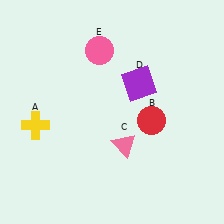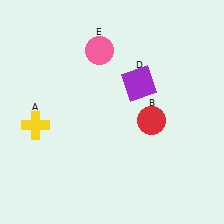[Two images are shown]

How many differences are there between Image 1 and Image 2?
There is 1 difference between the two images.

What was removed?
The pink triangle (C) was removed in Image 2.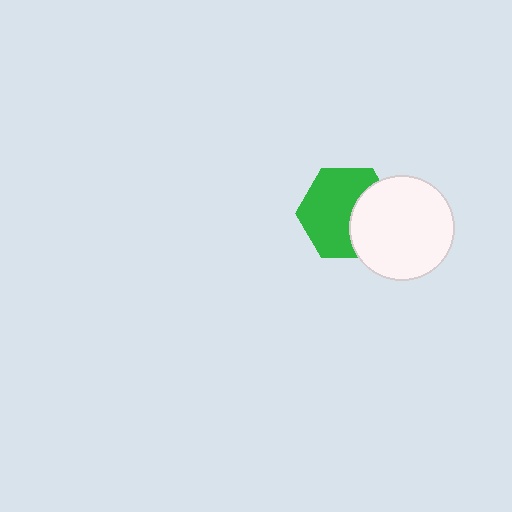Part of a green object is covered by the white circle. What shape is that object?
It is a hexagon.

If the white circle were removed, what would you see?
You would see the complete green hexagon.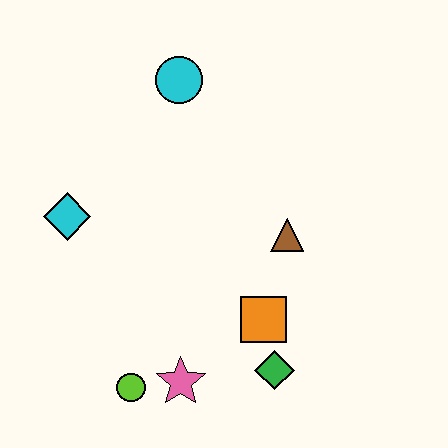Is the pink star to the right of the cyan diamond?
Yes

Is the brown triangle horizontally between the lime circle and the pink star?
No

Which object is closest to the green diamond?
The orange square is closest to the green diamond.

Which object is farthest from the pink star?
The cyan circle is farthest from the pink star.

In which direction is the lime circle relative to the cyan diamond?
The lime circle is below the cyan diamond.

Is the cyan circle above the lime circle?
Yes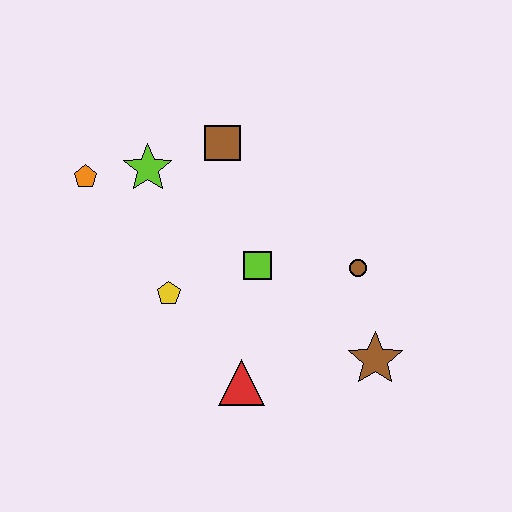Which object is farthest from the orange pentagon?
The brown star is farthest from the orange pentagon.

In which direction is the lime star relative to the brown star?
The lime star is to the left of the brown star.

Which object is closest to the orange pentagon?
The lime star is closest to the orange pentagon.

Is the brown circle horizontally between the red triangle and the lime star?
No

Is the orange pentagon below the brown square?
Yes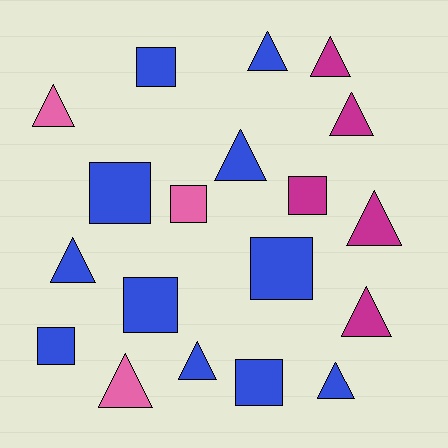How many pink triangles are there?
There are 2 pink triangles.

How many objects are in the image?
There are 19 objects.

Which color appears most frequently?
Blue, with 11 objects.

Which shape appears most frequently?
Triangle, with 11 objects.